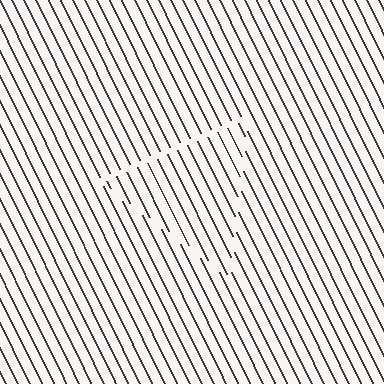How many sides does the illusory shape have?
3 sides — the line-ends trace a triangle.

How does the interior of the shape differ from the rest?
The interior of the shape contains the same grating, shifted by half a period — the contour is defined by the phase discontinuity where line-ends from the inner and outer gratings abut.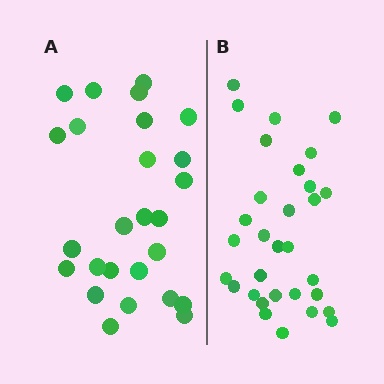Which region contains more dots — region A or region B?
Region B (the right region) has more dots.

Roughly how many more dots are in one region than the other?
Region B has about 5 more dots than region A.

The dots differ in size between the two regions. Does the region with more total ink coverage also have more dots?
No. Region A has more total ink coverage because its dots are larger, but region B actually contains more individual dots. Total area can be misleading — the number of items is what matters here.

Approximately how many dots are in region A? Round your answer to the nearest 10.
About 30 dots. (The exact count is 26, which rounds to 30.)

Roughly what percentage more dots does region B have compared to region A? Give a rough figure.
About 20% more.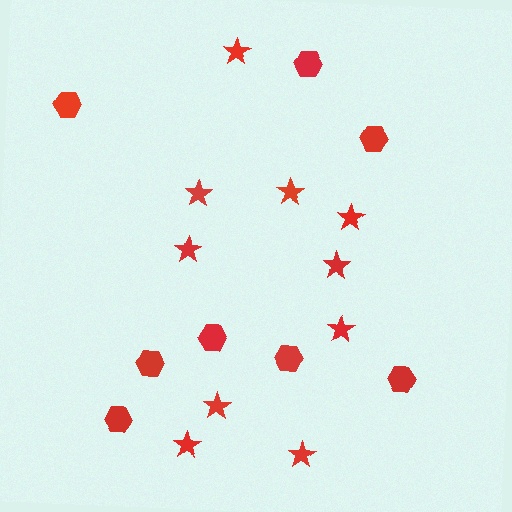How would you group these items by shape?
There are 2 groups: one group of stars (10) and one group of hexagons (8).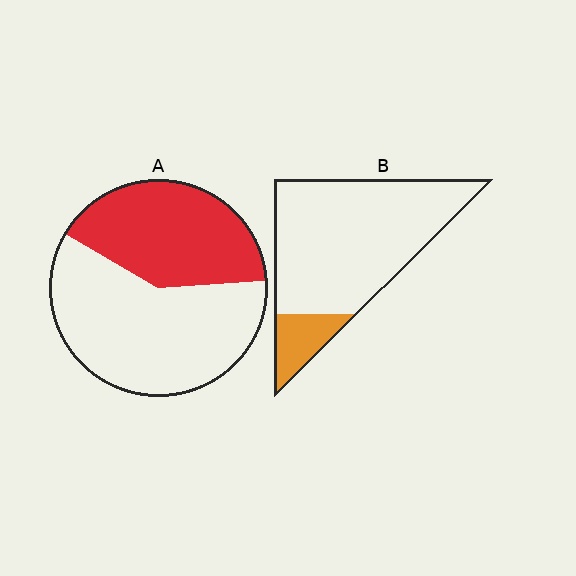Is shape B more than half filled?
No.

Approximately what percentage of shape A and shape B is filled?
A is approximately 40% and B is approximately 15%.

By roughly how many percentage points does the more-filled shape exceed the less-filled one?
By roughly 25 percentage points (A over B).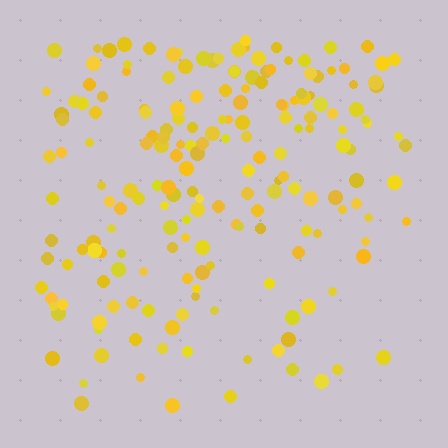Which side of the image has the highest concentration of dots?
The top.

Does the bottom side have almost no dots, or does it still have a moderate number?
Still a moderate number, just noticeably fewer than the top.